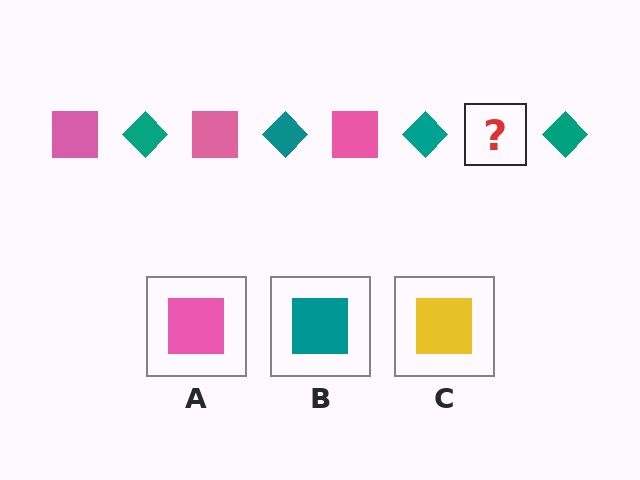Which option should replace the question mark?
Option A.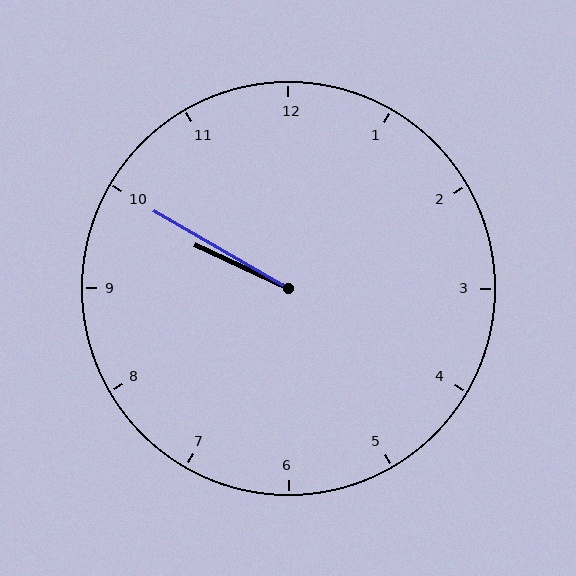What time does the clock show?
9:50.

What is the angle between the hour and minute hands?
Approximately 5 degrees.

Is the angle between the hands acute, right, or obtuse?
It is acute.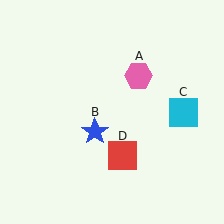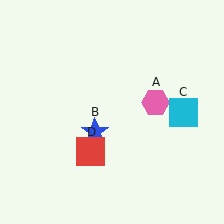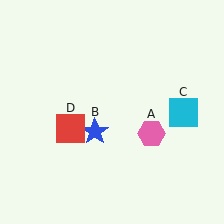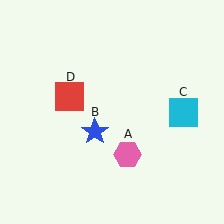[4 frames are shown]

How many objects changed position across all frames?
2 objects changed position: pink hexagon (object A), red square (object D).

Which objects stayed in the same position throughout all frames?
Blue star (object B) and cyan square (object C) remained stationary.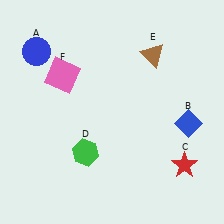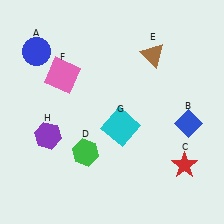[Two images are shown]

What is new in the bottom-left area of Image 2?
A purple hexagon (H) was added in the bottom-left area of Image 2.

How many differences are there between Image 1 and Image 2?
There are 2 differences between the two images.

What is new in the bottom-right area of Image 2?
A cyan square (G) was added in the bottom-right area of Image 2.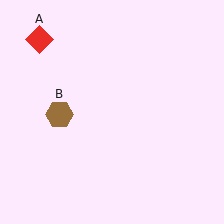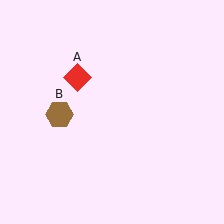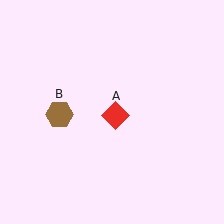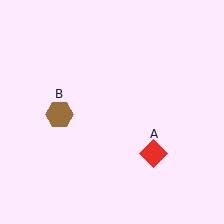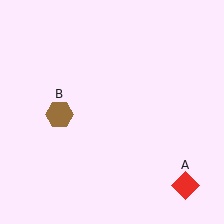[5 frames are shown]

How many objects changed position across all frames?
1 object changed position: red diamond (object A).